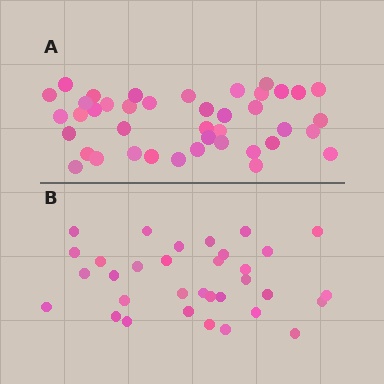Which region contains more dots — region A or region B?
Region A (the top region) has more dots.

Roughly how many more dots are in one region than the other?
Region A has roughly 8 or so more dots than region B.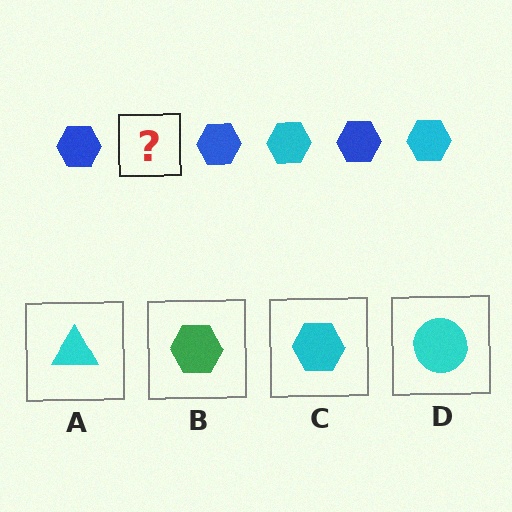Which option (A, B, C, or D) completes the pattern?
C.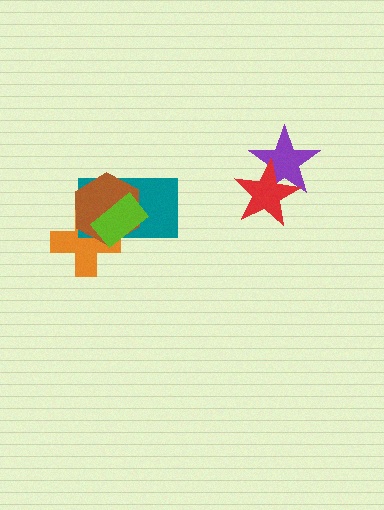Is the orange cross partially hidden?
Yes, it is partially covered by another shape.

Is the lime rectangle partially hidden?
No, no other shape covers it.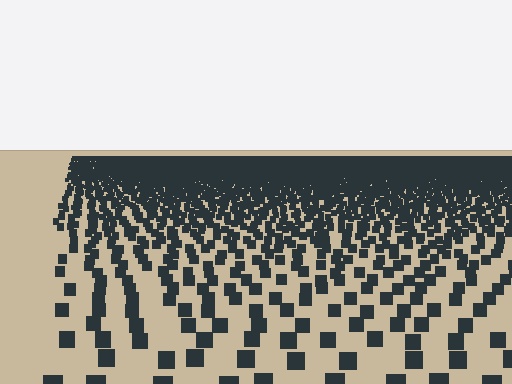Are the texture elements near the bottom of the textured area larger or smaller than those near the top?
Larger. Near the bottom, elements are closer to the viewer and appear at a bigger on-screen size.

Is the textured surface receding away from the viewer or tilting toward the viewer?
The surface is receding away from the viewer. Texture elements get smaller and denser toward the top.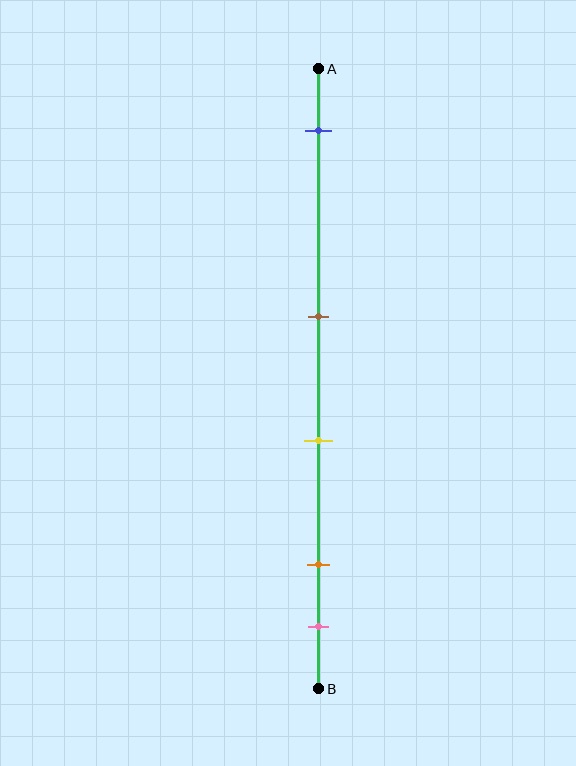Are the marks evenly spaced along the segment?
No, the marks are not evenly spaced.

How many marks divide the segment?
There are 5 marks dividing the segment.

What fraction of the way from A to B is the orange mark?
The orange mark is approximately 80% (0.8) of the way from A to B.